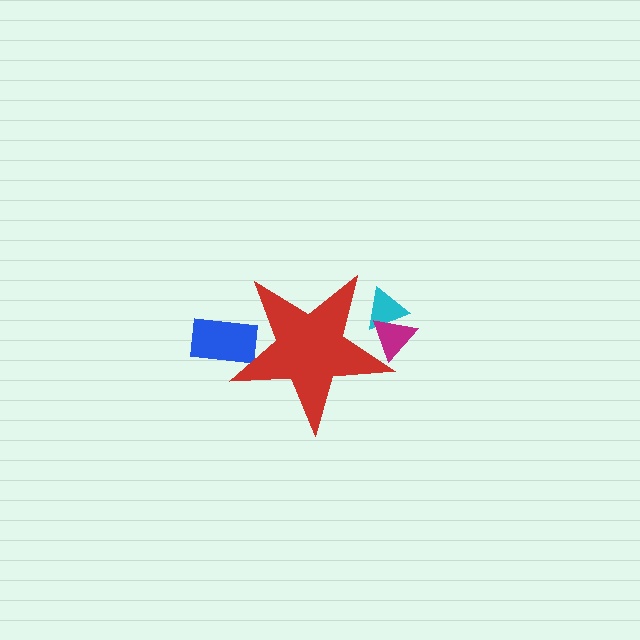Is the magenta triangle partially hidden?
Yes, the magenta triangle is partially hidden behind the red star.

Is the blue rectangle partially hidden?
Yes, the blue rectangle is partially hidden behind the red star.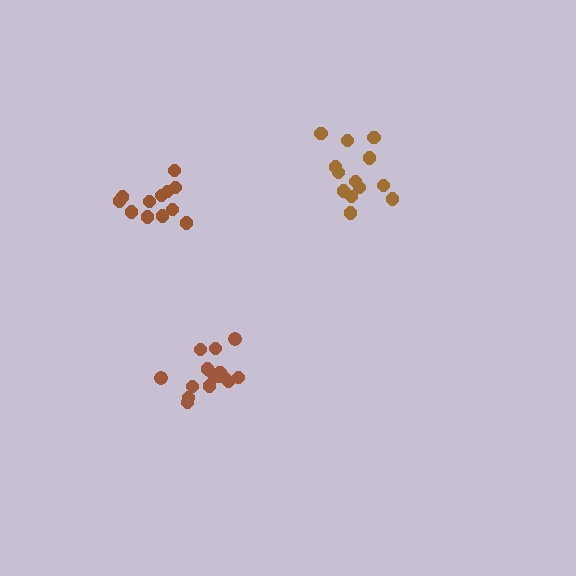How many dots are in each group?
Group 1: 12 dots, Group 2: 15 dots, Group 3: 13 dots (40 total).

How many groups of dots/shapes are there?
There are 3 groups.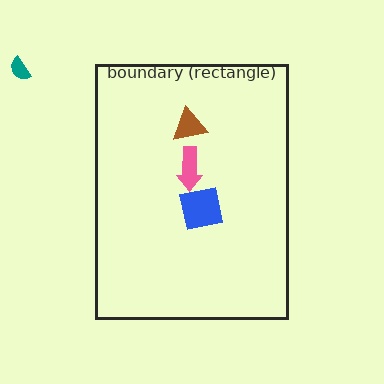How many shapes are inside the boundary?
3 inside, 1 outside.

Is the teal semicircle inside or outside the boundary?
Outside.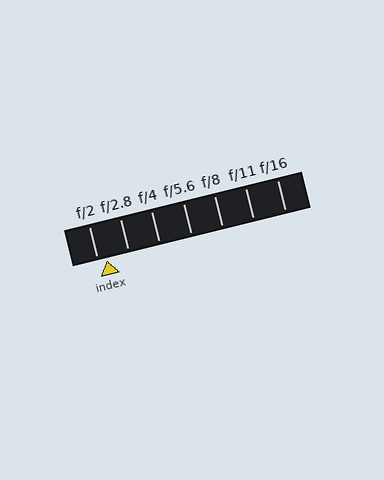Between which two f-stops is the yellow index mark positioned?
The index mark is between f/2 and f/2.8.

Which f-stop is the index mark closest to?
The index mark is closest to f/2.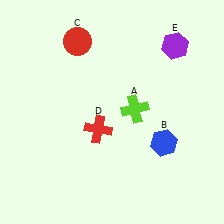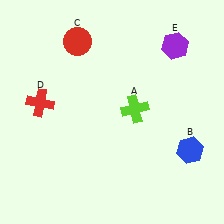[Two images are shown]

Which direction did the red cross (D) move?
The red cross (D) moved left.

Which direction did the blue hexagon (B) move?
The blue hexagon (B) moved right.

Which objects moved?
The objects that moved are: the blue hexagon (B), the red cross (D).